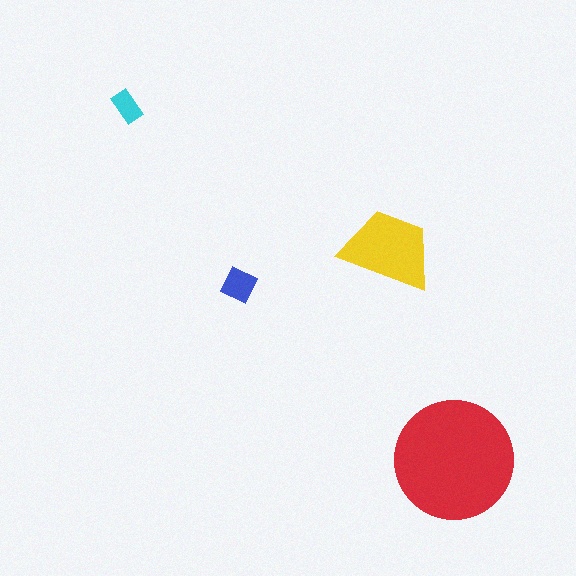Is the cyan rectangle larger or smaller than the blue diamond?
Smaller.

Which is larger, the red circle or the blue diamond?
The red circle.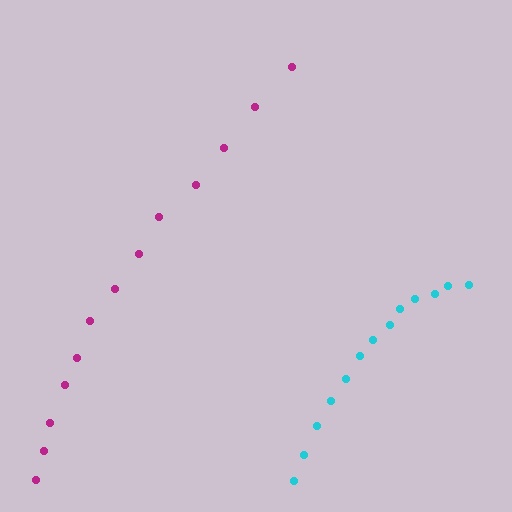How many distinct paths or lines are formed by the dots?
There are 2 distinct paths.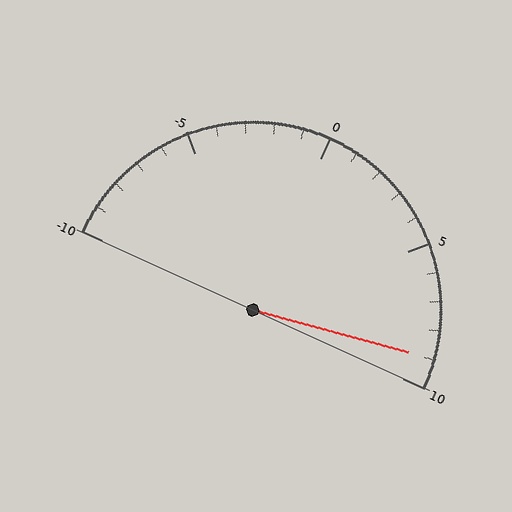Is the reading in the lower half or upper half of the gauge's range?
The reading is in the upper half of the range (-10 to 10).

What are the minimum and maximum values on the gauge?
The gauge ranges from -10 to 10.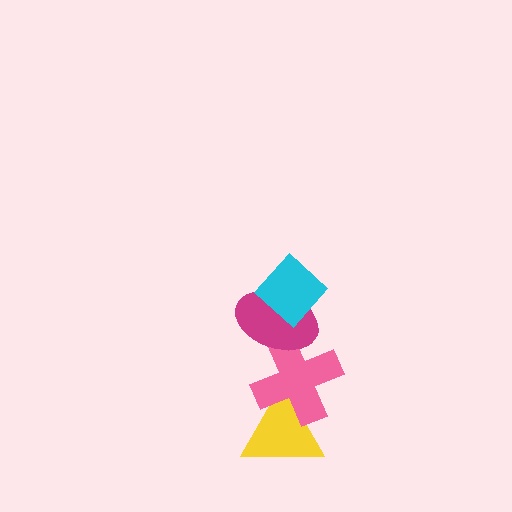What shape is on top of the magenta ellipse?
The cyan diamond is on top of the magenta ellipse.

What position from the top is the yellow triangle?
The yellow triangle is 4th from the top.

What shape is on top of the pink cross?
The magenta ellipse is on top of the pink cross.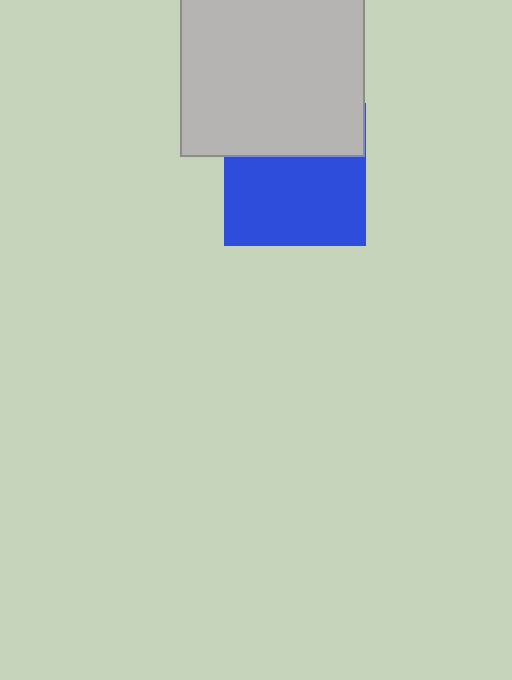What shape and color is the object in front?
The object in front is a light gray square.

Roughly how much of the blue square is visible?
About half of it is visible (roughly 62%).